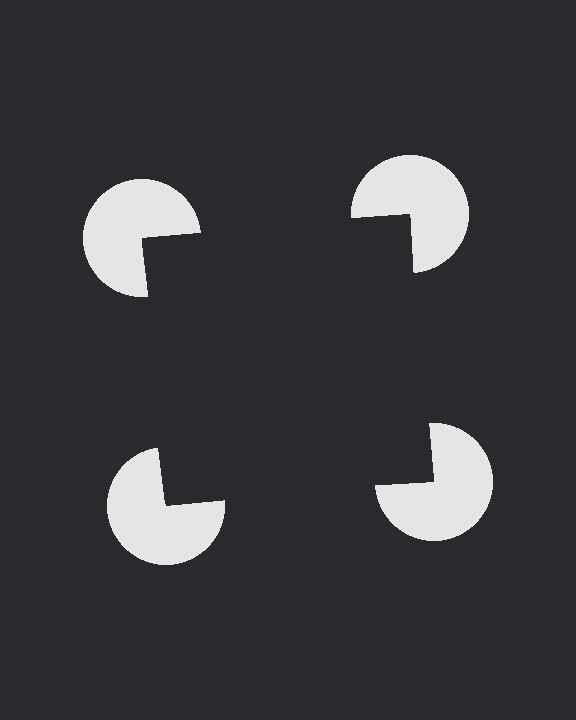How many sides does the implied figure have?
4 sides.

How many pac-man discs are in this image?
There are 4 — one at each vertex of the illusory square.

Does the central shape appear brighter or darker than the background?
It typically appears slightly darker than the background, even though no actual brightness change is drawn.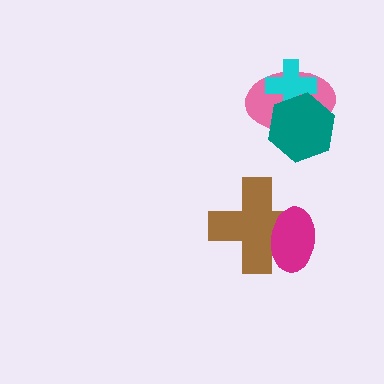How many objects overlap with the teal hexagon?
2 objects overlap with the teal hexagon.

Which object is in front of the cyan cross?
The teal hexagon is in front of the cyan cross.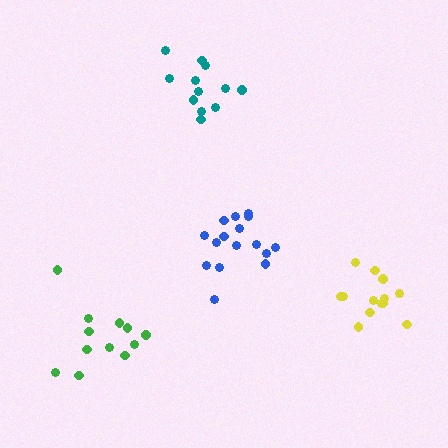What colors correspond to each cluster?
The clusters are colored: green, teal, blue, yellow.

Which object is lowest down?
The green cluster is bottommost.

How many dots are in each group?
Group 1: 12 dots, Group 2: 12 dots, Group 3: 16 dots, Group 4: 13 dots (53 total).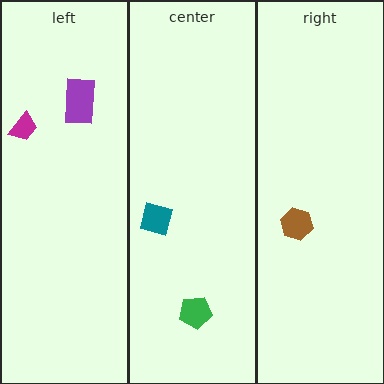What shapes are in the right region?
The brown hexagon.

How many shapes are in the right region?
1.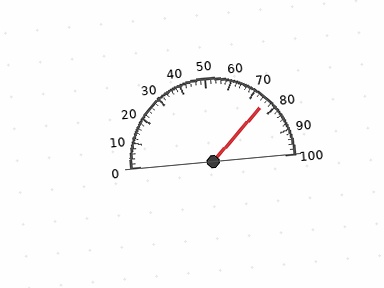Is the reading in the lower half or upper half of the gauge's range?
The reading is in the upper half of the range (0 to 100).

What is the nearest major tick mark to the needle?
The nearest major tick mark is 80.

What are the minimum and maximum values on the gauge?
The gauge ranges from 0 to 100.